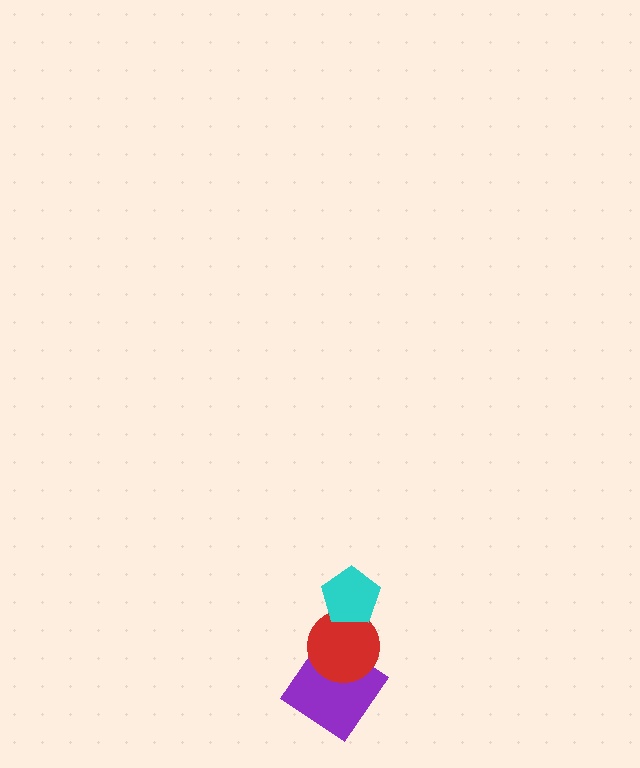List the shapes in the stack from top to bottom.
From top to bottom: the cyan pentagon, the red circle, the purple diamond.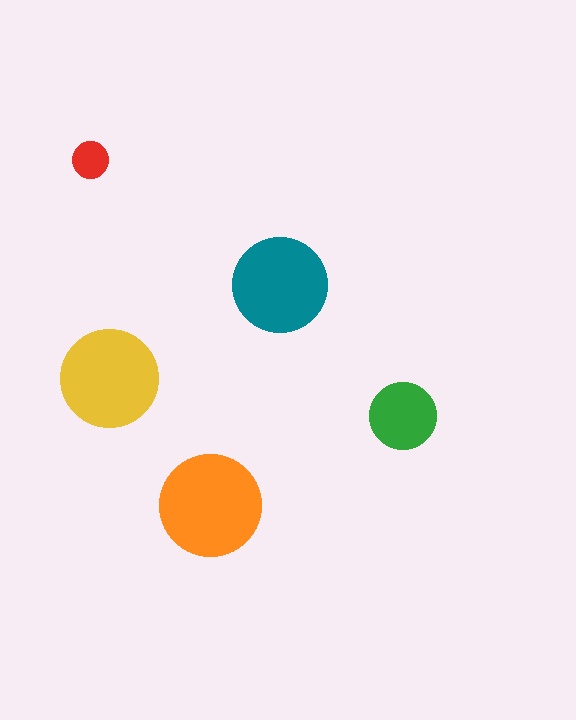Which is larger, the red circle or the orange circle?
The orange one.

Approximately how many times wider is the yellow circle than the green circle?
About 1.5 times wider.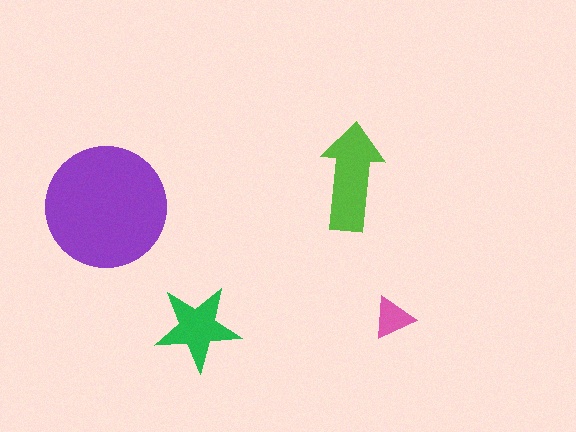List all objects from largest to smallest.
The purple circle, the lime arrow, the green star, the pink triangle.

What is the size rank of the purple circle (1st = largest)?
1st.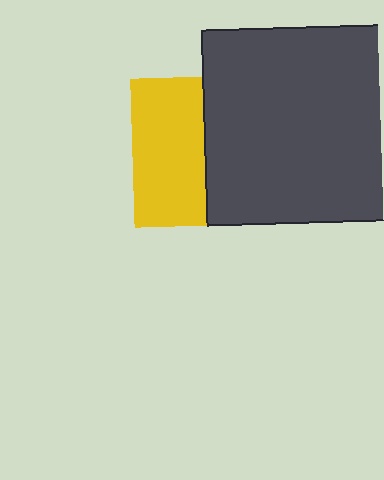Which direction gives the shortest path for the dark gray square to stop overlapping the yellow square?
Moving right gives the shortest separation.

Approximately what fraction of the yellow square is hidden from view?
Roughly 52% of the yellow square is hidden behind the dark gray square.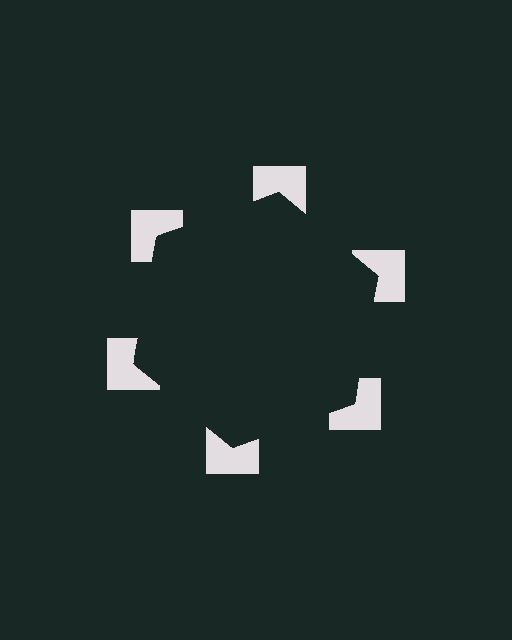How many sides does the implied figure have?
6 sides.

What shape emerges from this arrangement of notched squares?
An illusory hexagon — its edges are inferred from the aligned wedge cuts in the notched squares, not physically drawn.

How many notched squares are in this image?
There are 6 — one at each vertex of the illusory hexagon.